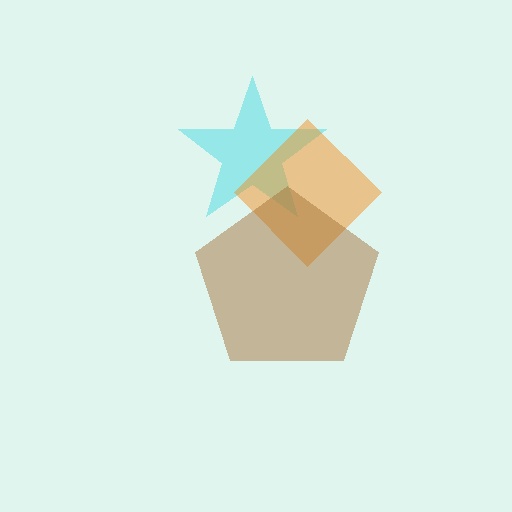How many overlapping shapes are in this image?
There are 3 overlapping shapes in the image.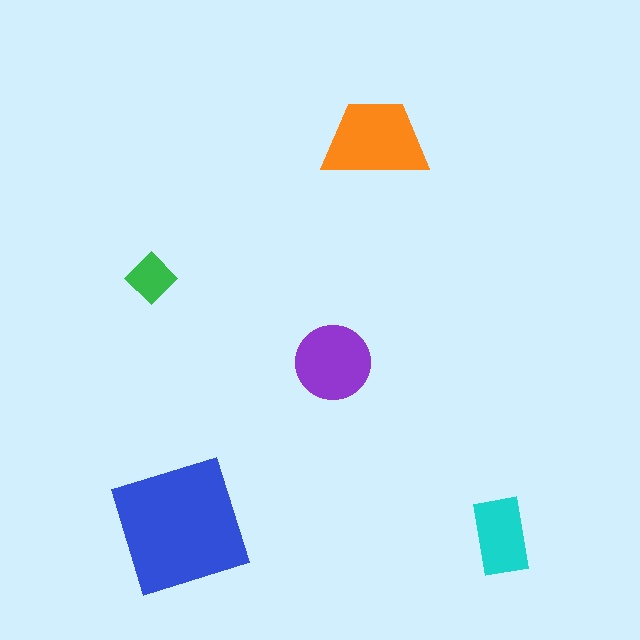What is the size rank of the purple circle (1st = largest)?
3rd.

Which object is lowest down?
The cyan rectangle is bottommost.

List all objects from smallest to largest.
The green diamond, the cyan rectangle, the purple circle, the orange trapezoid, the blue square.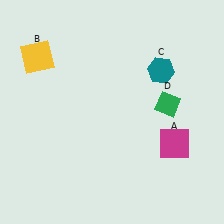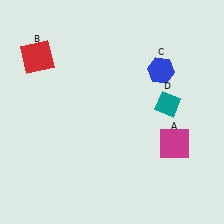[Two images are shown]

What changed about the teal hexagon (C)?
In Image 1, C is teal. In Image 2, it changed to blue.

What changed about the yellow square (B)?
In Image 1, B is yellow. In Image 2, it changed to red.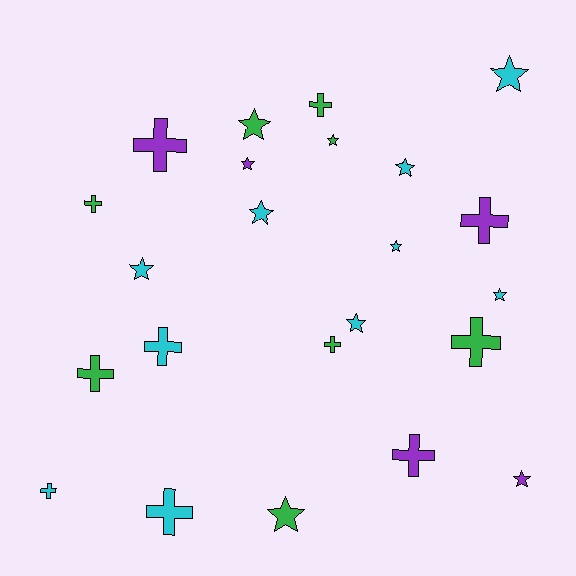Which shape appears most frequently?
Star, with 12 objects.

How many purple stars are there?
There are 2 purple stars.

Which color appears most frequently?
Cyan, with 10 objects.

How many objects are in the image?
There are 23 objects.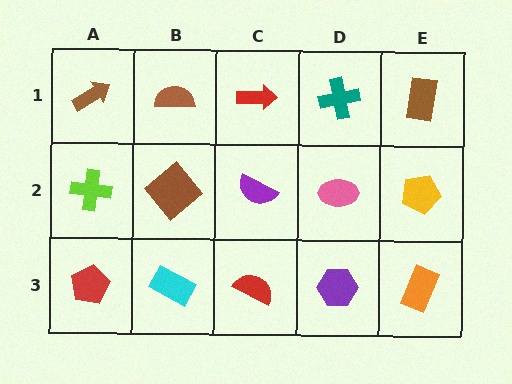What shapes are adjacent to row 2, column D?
A teal cross (row 1, column D), a purple hexagon (row 3, column D), a purple semicircle (row 2, column C), a yellow pentagon (row 2, column E).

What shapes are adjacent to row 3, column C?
A purple semicircle (row 2, column C), a cyan rectangle (row 3, column B), a purple hexagon (row 3, column D).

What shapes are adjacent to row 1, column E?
A yellow pentagon (row 2, column E), a teal cross (row 1, column D).